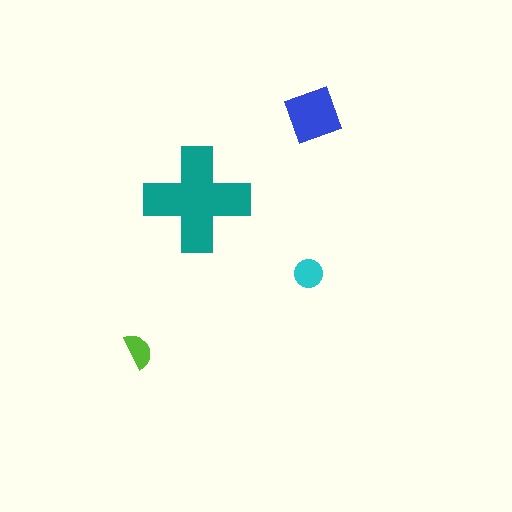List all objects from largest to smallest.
The teal cross, the blue diamond, the cyan circle, the lime semicircle.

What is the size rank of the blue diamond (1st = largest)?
2nd.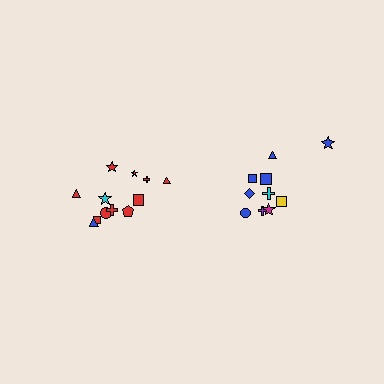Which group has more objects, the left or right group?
The left group.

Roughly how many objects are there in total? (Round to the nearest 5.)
Roughly 20 objects in total.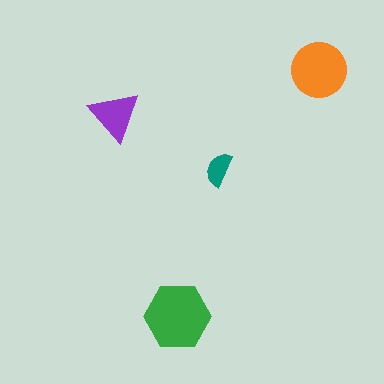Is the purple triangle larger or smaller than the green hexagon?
Smaller.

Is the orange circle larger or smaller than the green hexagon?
Smaller.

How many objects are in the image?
There are 4 objects in the image.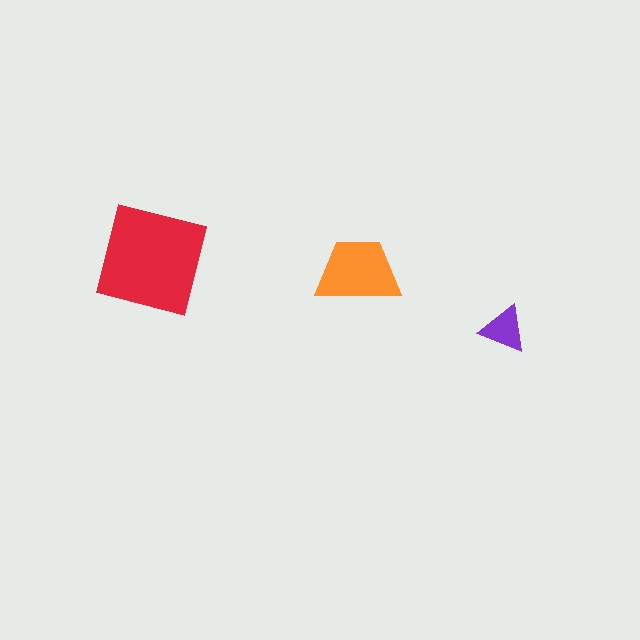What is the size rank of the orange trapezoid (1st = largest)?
2nd.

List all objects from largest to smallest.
The red square, the orange trapezoid, the purple triangle.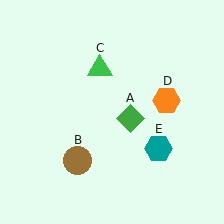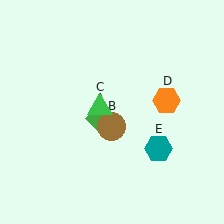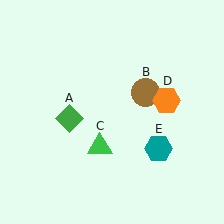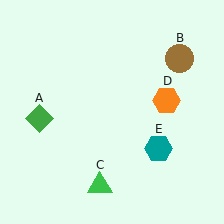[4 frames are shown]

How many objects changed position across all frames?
3 objects changed position: green diamond (object A), brown circle (object B), green triangle (object C).